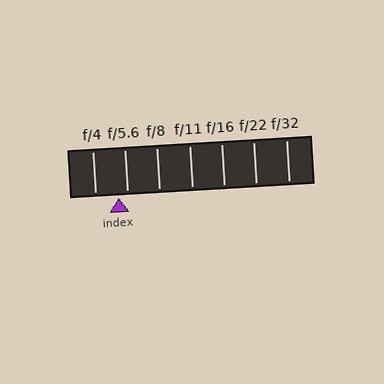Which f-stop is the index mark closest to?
The index mark is closest to f/5.6.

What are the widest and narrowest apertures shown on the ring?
The widest aperture shown is f/4 and the narrowest is f/32.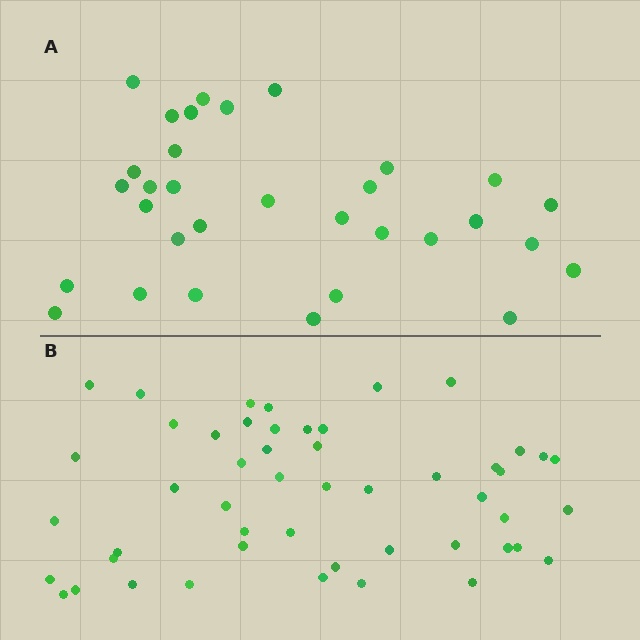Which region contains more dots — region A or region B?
Region B (the bottom region) has more dots.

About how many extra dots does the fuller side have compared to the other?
Region B has approximately 20 more dots than region A.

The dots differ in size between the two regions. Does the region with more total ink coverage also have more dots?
No. Region A has more total ink coverage because its dots are larger, but region B actually contains more individual dots. Total area can be misleading — the number of items is what matters here.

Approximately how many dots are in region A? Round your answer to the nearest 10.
About 30 dots. (The exact count is 32, which rounds to 30.)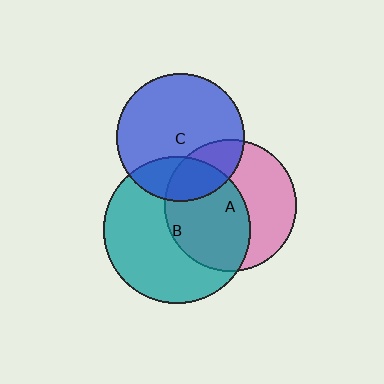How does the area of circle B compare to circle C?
Approximately 1.3 times.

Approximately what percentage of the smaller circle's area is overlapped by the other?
Approximately 25%.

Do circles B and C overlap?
Yes.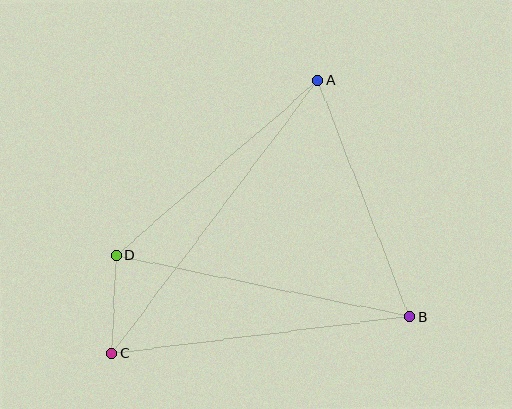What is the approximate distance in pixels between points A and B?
The distance between A and B is approximately 253 pixels.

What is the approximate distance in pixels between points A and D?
The distance between A and D is approximately 267 pixels.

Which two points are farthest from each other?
Points A and C are farthest from each other.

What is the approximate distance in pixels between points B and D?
The distance between B and D is approximately 300 pixels.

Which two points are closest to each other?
Points C and D are closest to each other.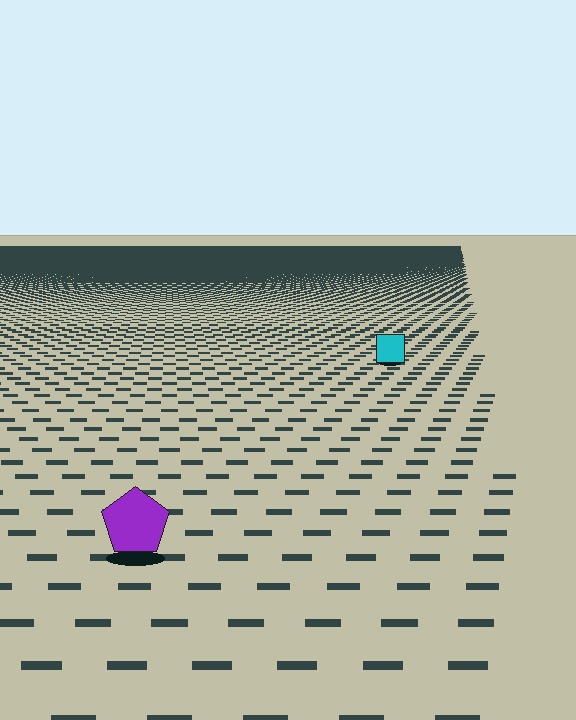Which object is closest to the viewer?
The purple pentagon is closest. The texture marks near it are larger and more spread out.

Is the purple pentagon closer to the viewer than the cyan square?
Yes. The purple pentagon is closer — you can tell from the texture gradient: the ground texture is coarser near it.